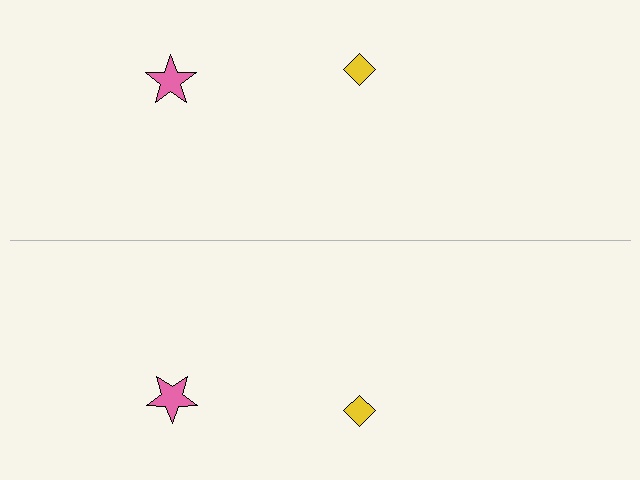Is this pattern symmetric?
Yes, this pattern has bilateral (reflection) symmetry.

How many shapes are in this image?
There are 4 shapes in this image.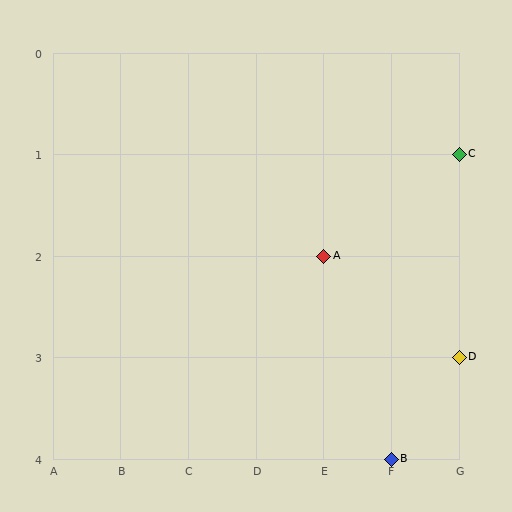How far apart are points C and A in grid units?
Points C and A are 2 columns and 1 row apart (about 2.2 grid units diagonally).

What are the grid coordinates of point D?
Point D is at grid coordinates (G, 3).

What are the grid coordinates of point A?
Point A is at grid coordinates (E, 2).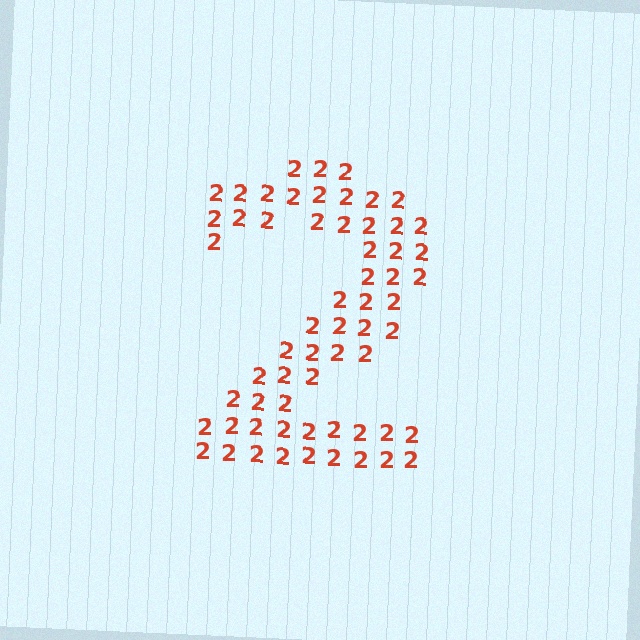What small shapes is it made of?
It is made of small digit 2's.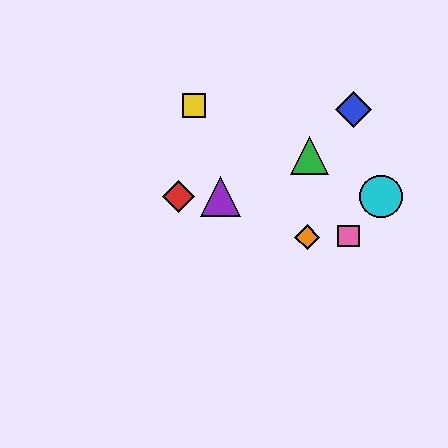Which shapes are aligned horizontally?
The red diamond, the purple triangle, the cyan circle are aligned horizontally.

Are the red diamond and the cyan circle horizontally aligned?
Yes, both are at y≈196.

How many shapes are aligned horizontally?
3 shapes (the red diamond, the purple triangle, the cyan circle) are aligned horizontally.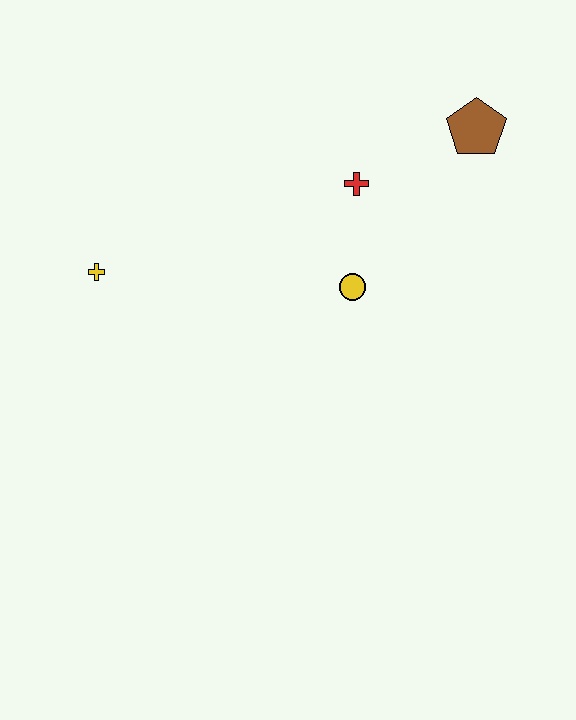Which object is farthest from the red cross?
The yellow cross is farthest from the red cross.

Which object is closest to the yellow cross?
The yellow circle is closest to the yellow cross.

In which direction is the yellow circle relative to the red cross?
The yellow circle is below the red cross.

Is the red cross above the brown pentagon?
No